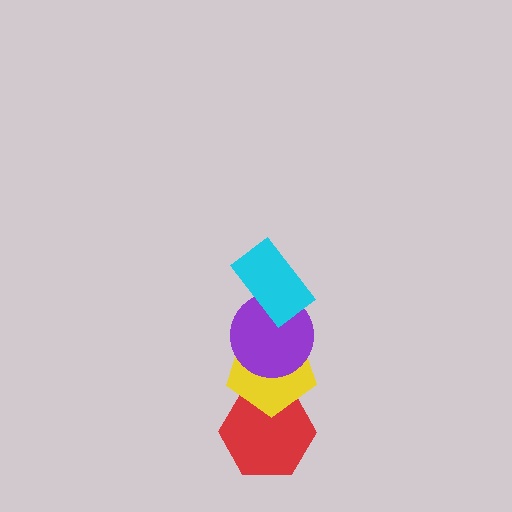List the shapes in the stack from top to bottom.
From top to bottom: the cyan rectangle, the purple circle, the yellow pentagon, the red hexagon.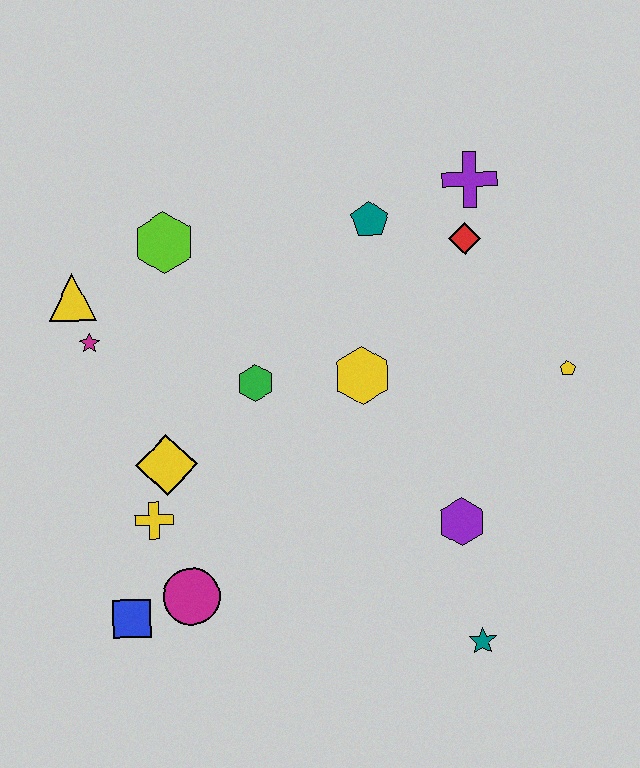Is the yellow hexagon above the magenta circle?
Yes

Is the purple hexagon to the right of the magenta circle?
Yes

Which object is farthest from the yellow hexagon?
The blue square is farthest from the yellow hexagon.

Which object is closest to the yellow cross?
The yellow diamond is closest to the yellow cross.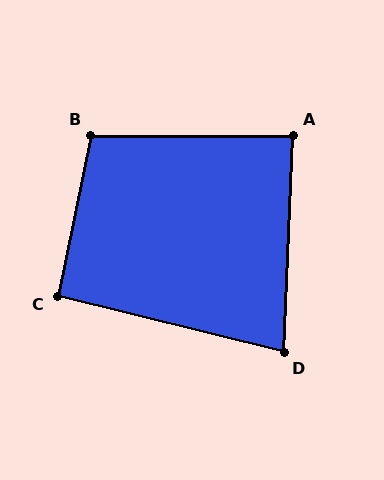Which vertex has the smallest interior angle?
D, at approximately 79 degrees.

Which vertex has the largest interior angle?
B, at approximately 101 degrees.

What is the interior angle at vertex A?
Approximately 88 degrees (approximately right).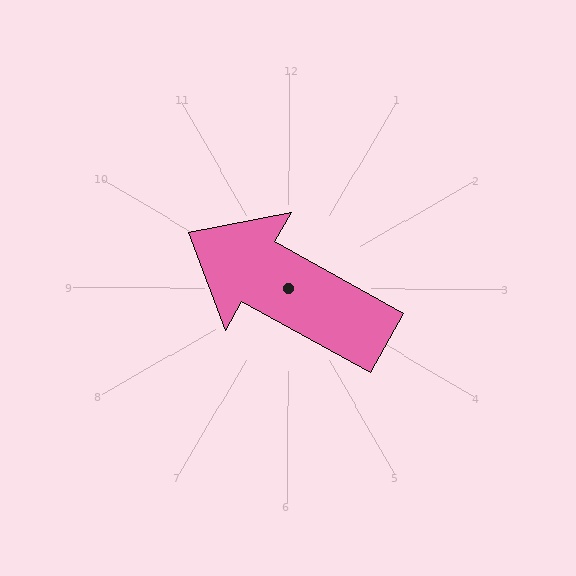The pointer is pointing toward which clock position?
Roughly 10 o'clock.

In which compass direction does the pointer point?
Northwest.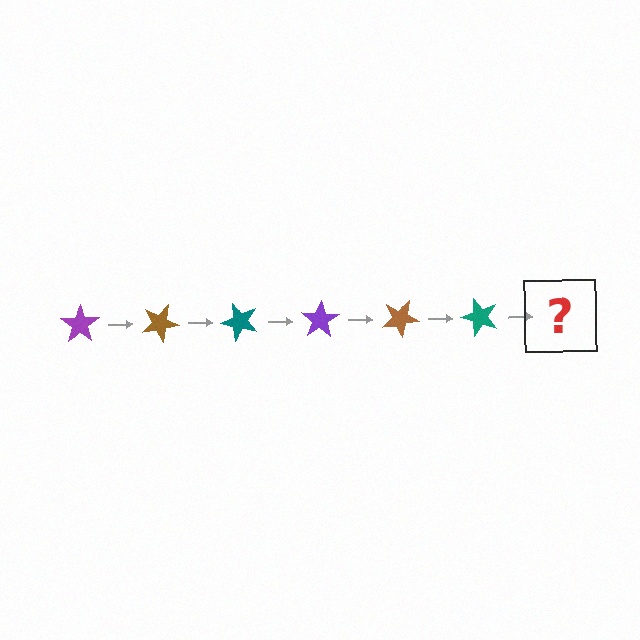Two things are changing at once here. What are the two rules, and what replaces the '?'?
The two rules are that it rotates 25 degrees each step and the color cycles through purple, brown, and teal. The '?' should be a purple star, rotated 150 degrees from the start.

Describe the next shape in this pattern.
It should be a purple star, rotated 150 degrees from the start.